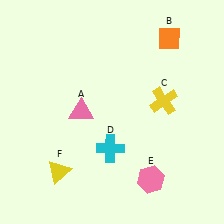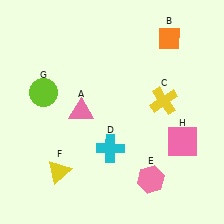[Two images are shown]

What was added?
A lime circle (G), a pink square (H) were added in Image 2.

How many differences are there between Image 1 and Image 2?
There are 2 differences between the two images.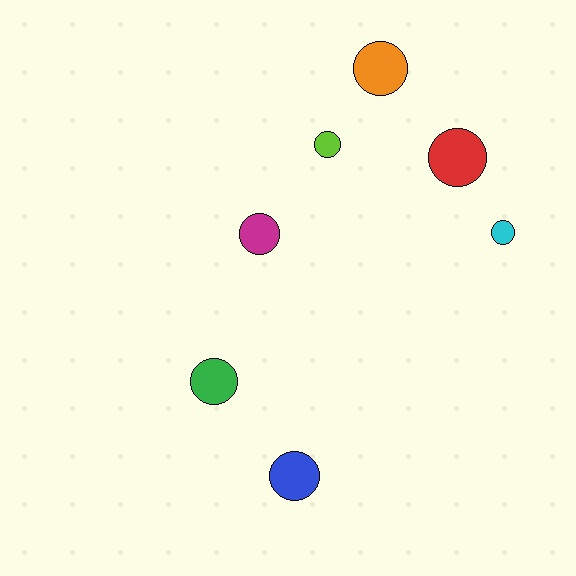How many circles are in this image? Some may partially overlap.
There are 7 circles.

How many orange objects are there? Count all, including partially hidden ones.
There is 1 orange object.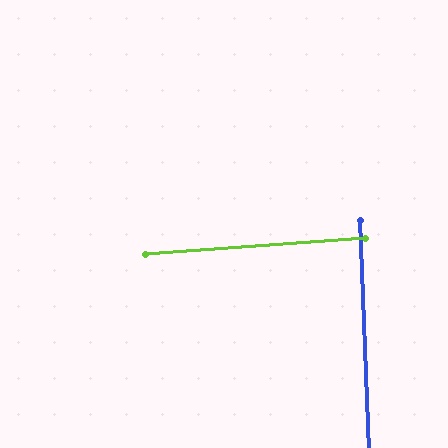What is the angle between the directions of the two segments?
Approximately 88 degrees.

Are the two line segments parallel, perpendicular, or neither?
Perpendicular — they meet at approximately 88°.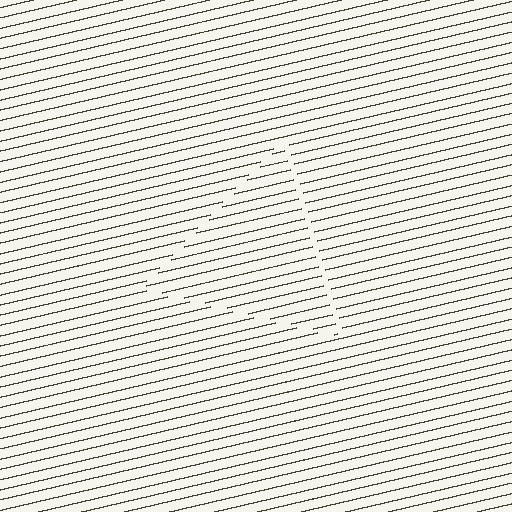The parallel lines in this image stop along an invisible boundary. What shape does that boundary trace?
An illusory triangle. The interior of the shape contains the same grating, shifted by half a period — the contour is defined by the phase discontinuity where line-ends from the inner and outer gratings abut.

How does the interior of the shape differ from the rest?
The interior of the shape contains the same grating, shifted by half a period — the contour is defined by the phase discontinuity where line-ends from the inner and outer gratings abut.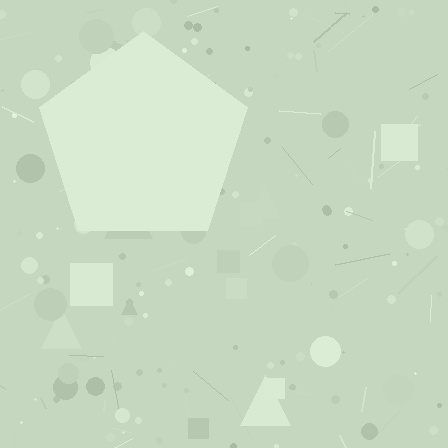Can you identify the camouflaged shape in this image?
The camouflaged shape is a pentagon.